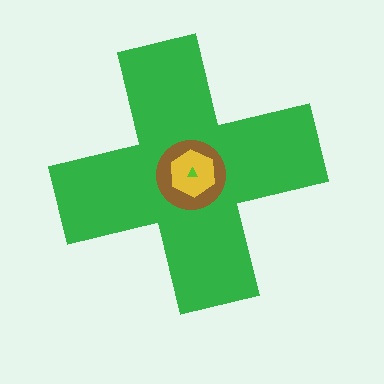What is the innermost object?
The lime triangle.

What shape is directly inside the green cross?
The brown circle.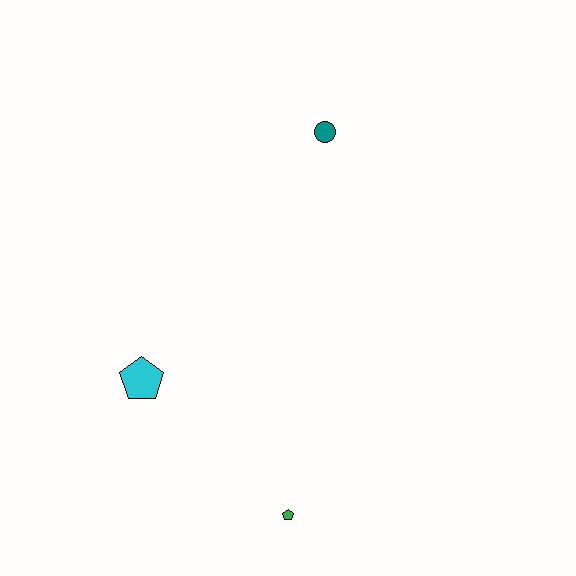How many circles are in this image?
There is 1 circle.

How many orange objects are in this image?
There are no orange objects.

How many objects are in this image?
There are 3 objects.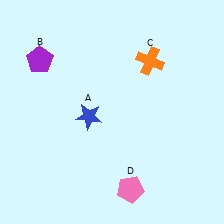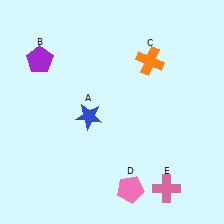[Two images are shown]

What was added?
A pink cross (E) was added in Image 2.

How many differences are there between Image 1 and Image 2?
There is 1 difference between the two images.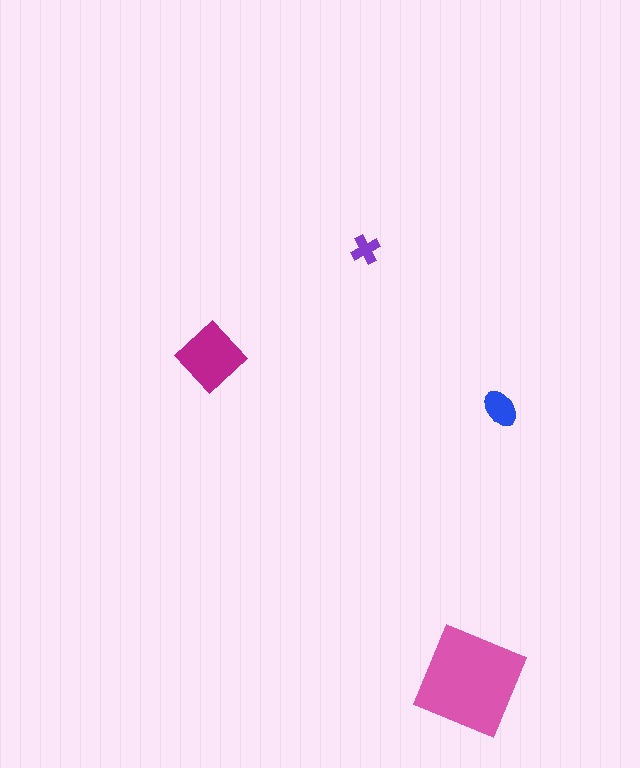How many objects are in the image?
There are 4 objects in the image.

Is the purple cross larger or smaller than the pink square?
Smaller.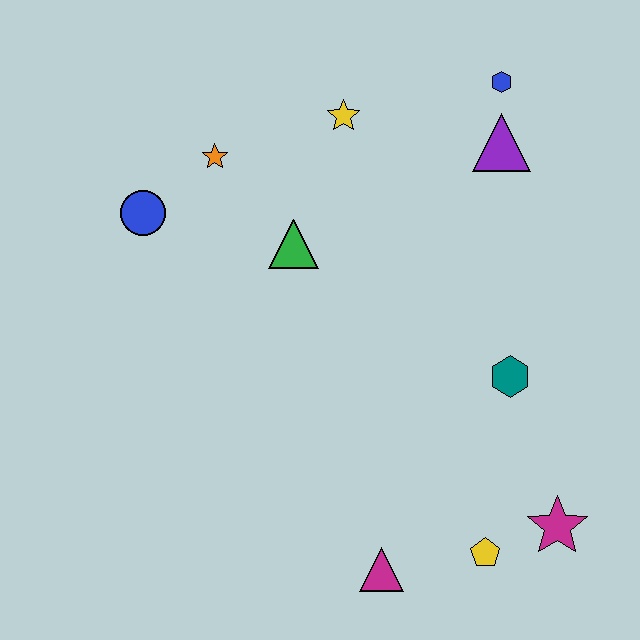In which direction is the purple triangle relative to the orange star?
The purple triangle is to the right of the orange star.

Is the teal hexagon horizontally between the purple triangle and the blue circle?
No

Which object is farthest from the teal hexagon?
The blue circle is farthest from the teal hexagon.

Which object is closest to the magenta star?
The yellow pentagon is closest to the magenta star.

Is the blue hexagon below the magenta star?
No